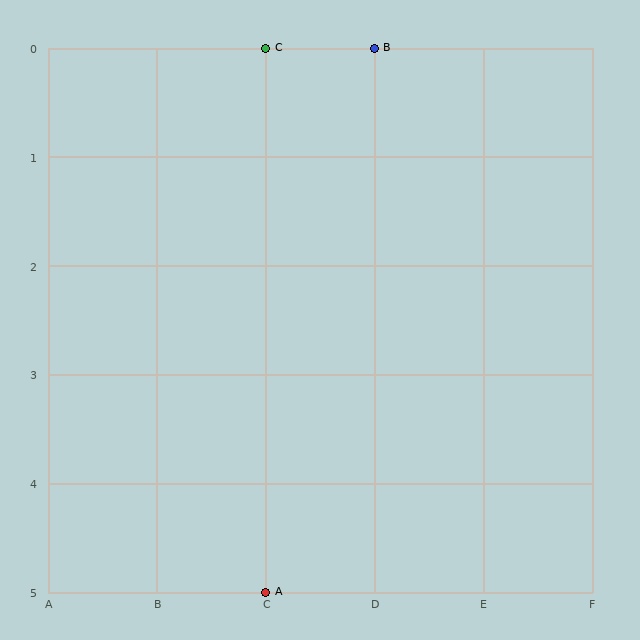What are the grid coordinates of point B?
Point B is at grid coordinates (D, 0).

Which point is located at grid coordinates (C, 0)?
Point C is at (C, 0).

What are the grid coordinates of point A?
Point A is at grid coordinates (C, 5).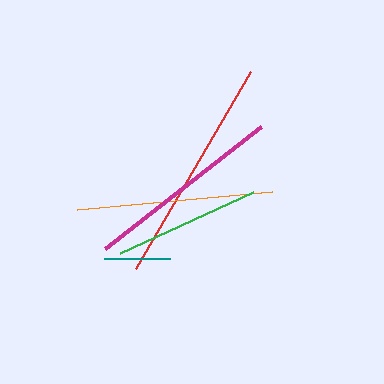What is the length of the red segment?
The red segment is approximately 228 pixels long.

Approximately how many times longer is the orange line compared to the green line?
The orange line is approximately 1.3 times the length of the green line.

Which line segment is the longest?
The red line is the longest at approximately 228 pixels.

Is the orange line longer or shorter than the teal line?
The orange line is longer than the teal line.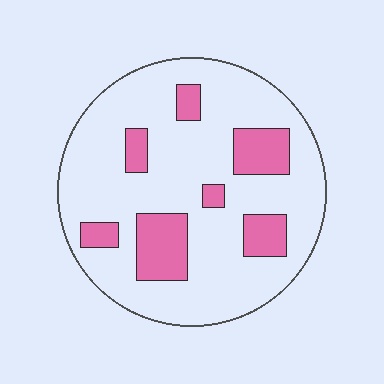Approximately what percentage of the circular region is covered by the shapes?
Approximately 20%.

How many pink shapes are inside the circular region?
7.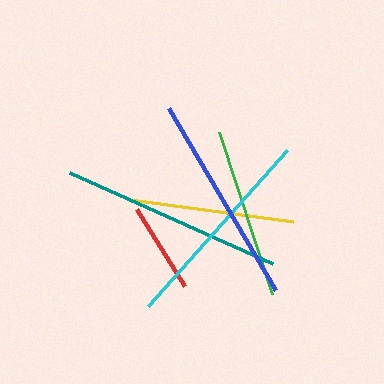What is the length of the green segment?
The green segment is approximately 170 pixels long.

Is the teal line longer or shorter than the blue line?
The teal line is longer than the blue line.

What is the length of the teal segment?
The teal segment is approximately 223 pixels long.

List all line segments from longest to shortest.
From longest to shortest: teal, blue, cyan, green, yellow, red.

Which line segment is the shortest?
The red line is the shortest at approximately 91 pixels.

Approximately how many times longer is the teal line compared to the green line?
The teal line is approximately 1.3 times the length of the green line.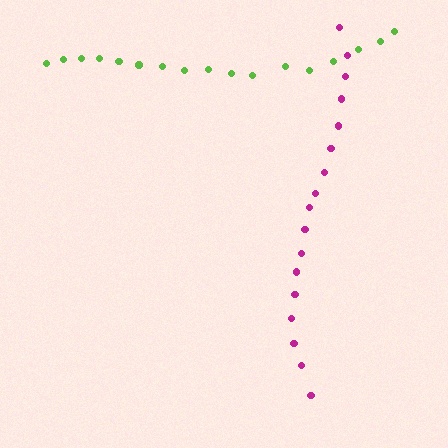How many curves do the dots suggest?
There are 2 distinct paths.